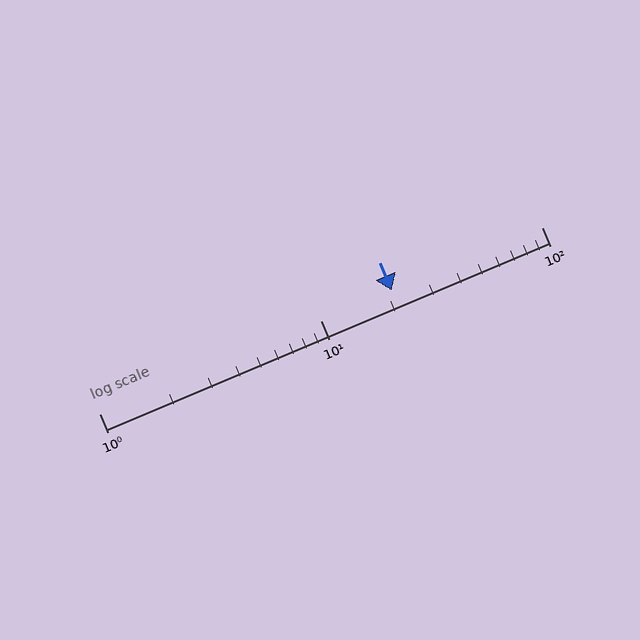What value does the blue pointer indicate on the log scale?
The pointer indicates approximately 21.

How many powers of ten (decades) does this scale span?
The scale spans 2 decades, from 1 to 100.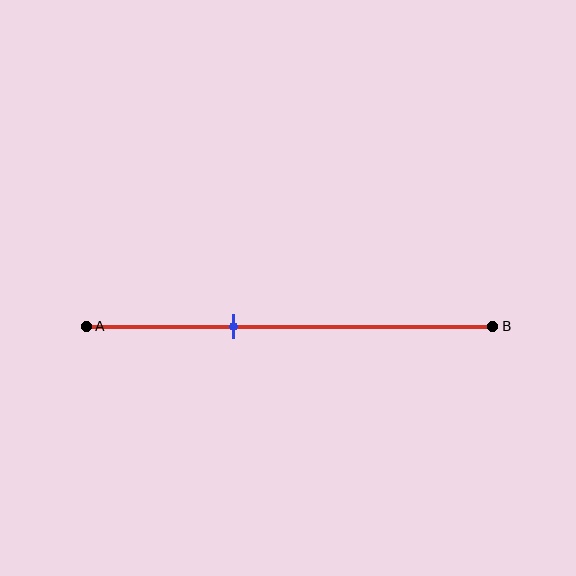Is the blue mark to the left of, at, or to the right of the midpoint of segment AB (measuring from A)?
The blue mark is to the left of the midpoint of segment AB.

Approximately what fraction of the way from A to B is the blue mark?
The blue mark is approximately 35% of the way from A to B.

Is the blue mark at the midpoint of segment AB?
No, the mark is at about 35% from A, not at the 50% midpoint.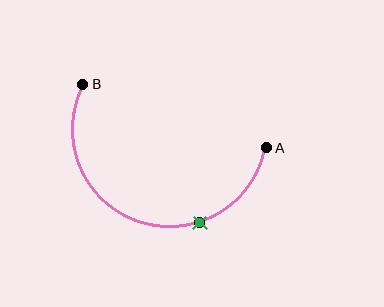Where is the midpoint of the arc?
The arc midpoint is the point on the curve farthest from the straight line joining A and B. It sits below that line.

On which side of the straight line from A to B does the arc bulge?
The arc bulges below the straight line connecting A and B.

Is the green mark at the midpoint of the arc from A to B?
No. The green mark lies on the arc but is closer to endpoint A. The arc midpoint would be at the point on the curve equidistant along the arc from both A and B.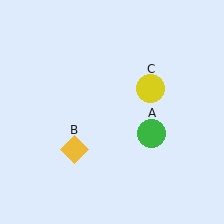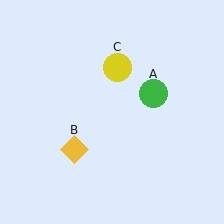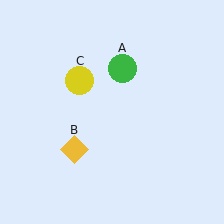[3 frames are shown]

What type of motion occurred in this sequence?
The green circle (object A), yellow circle (object C) rotated counterclockwise around the center of the scene.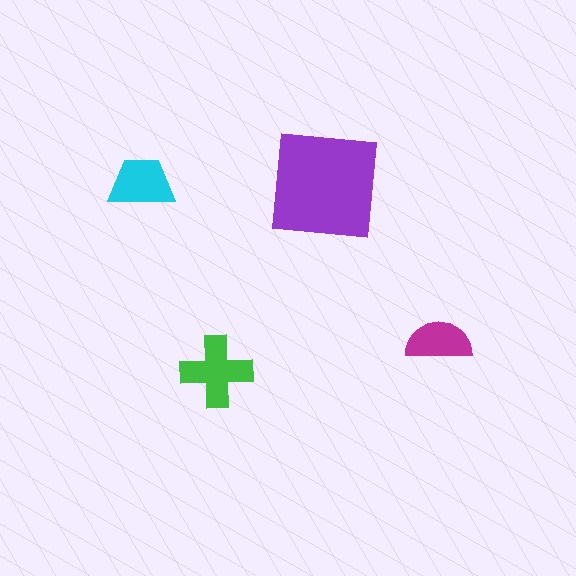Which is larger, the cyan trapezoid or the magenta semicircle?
The cyan trapezoid.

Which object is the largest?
The purple square.